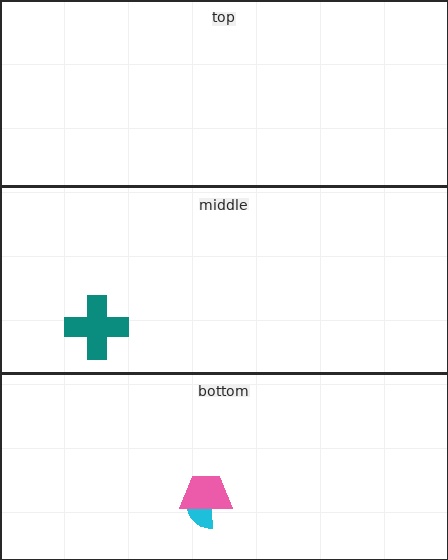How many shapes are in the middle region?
1.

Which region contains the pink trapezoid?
The bottom region.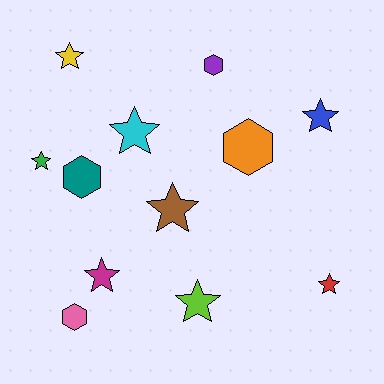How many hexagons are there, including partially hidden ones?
There are 4 hexagons.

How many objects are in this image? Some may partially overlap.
There are 12 objects.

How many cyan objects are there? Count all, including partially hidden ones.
There is 1 cyan object.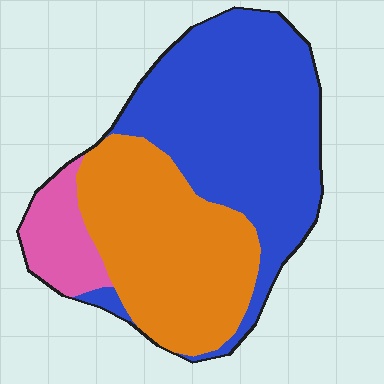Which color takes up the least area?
Pink, at roughly 10%.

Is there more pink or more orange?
Orange.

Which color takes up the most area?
Blue, at roughly 50%.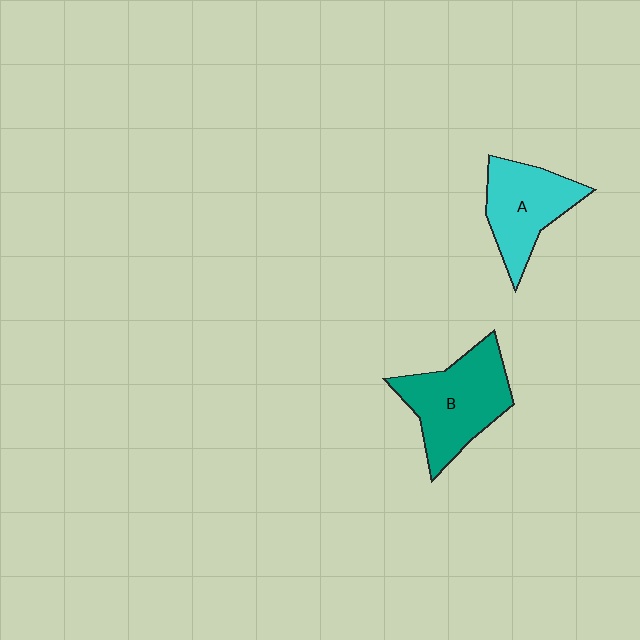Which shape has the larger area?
Shape B (teal).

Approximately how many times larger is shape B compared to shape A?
Approximately 1.2 times.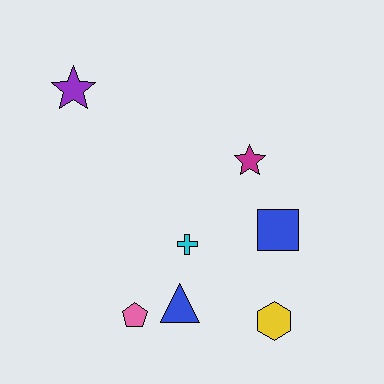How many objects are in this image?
There are 7 objects.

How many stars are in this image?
There are 2 stars.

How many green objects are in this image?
There are no green objects.